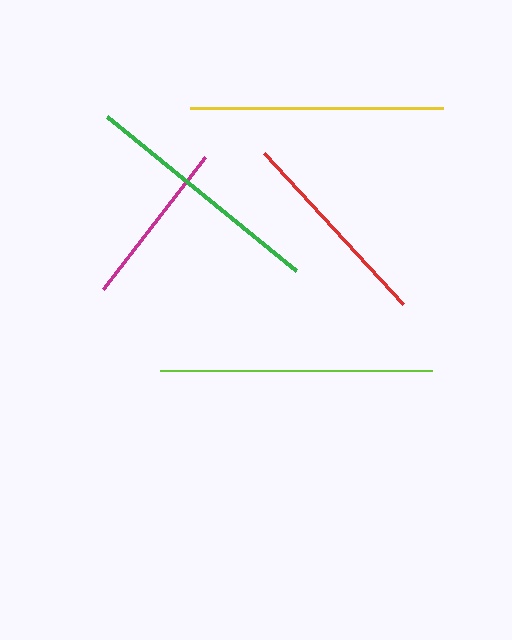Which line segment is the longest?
The lime line is the longest at approximately 272 pixels.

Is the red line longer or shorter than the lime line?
The lime line is longer than the red line.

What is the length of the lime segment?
The lime segment is approximately 272 pixels long.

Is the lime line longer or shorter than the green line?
The lime line is longer than the green line.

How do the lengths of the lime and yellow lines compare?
The lime and yellow lines are approximately the same length.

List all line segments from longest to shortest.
From longest to shortest: lime, yellow, green, red, magenta.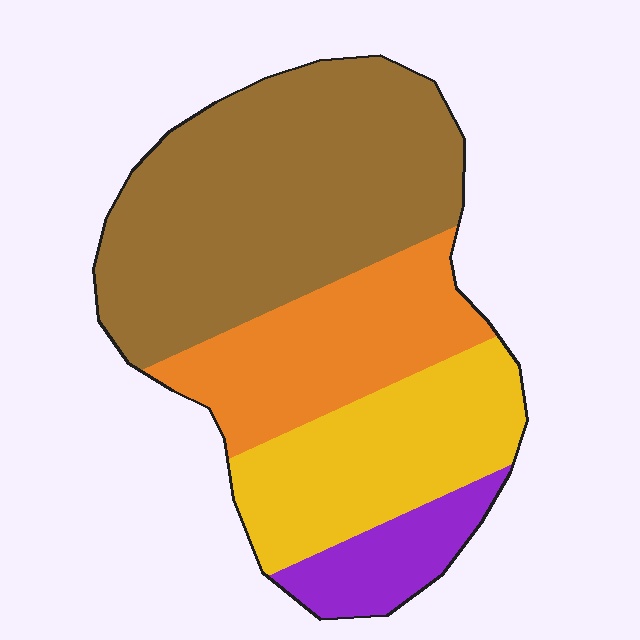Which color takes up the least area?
Purple, at roughly 10%.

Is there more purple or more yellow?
Yellow.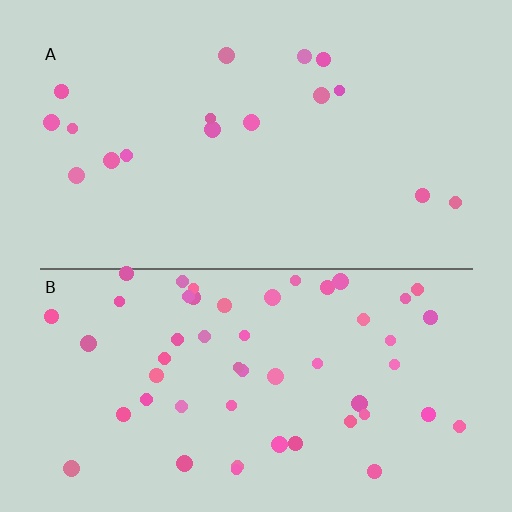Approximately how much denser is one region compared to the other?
Approximately 3.1× — region B over region A.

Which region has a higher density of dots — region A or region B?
B (the bottom).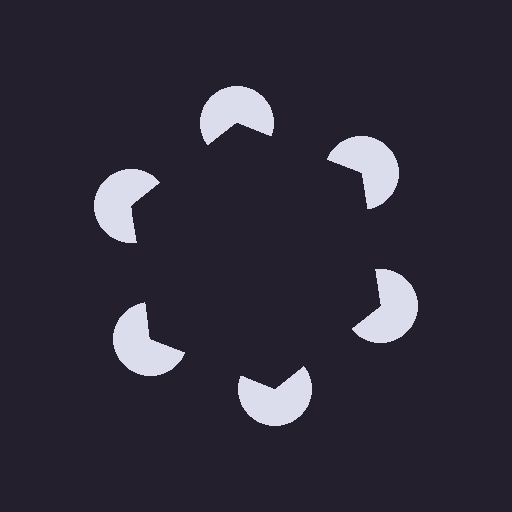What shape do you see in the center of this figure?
An illusory hexagon — its edges are inferred from the aligned wedge cuts in the pac-man discs, not physically drawn.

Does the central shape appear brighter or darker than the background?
It typically appears slightly darker than the background, even though no actual brightness change is drawn.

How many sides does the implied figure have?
6 sides.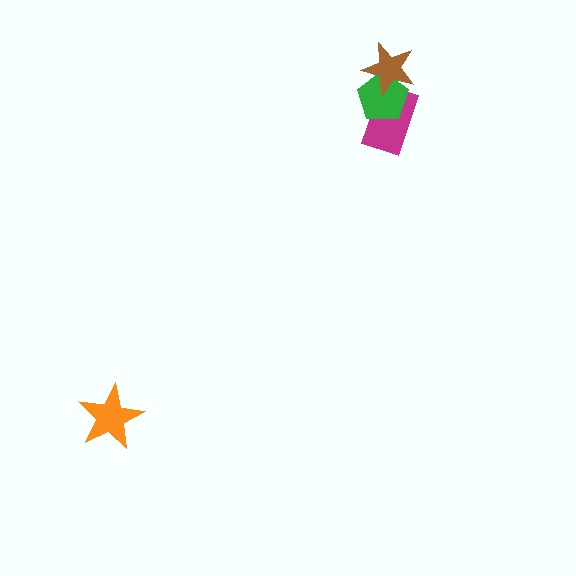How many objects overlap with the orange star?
0 objects overlap with the orange star.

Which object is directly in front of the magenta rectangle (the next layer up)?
The green pentagon is directly in front of the magenta rectangle.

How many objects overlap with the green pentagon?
2 objects overlap with the green pentagon.